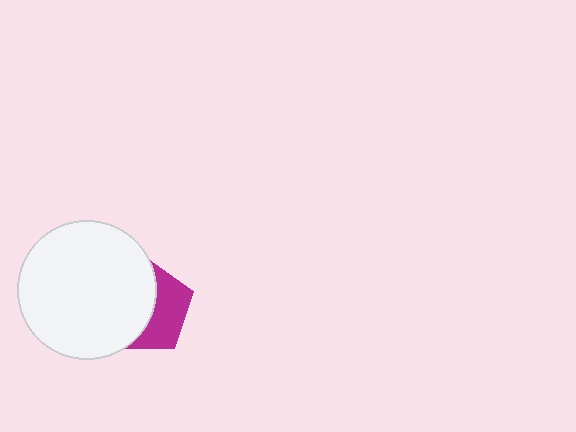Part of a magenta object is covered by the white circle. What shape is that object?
It is a pentagon.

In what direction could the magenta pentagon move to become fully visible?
The magenta pentagon could move right. That would shift it out from behind the white circle entirely.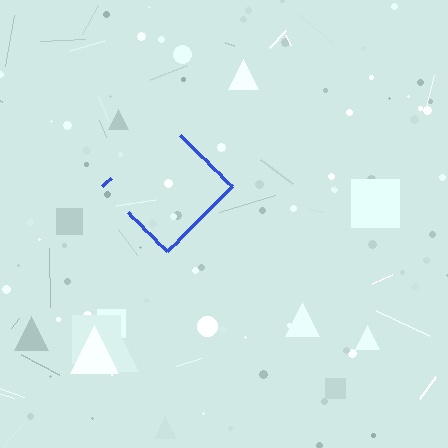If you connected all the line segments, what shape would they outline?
They would outline a diamond.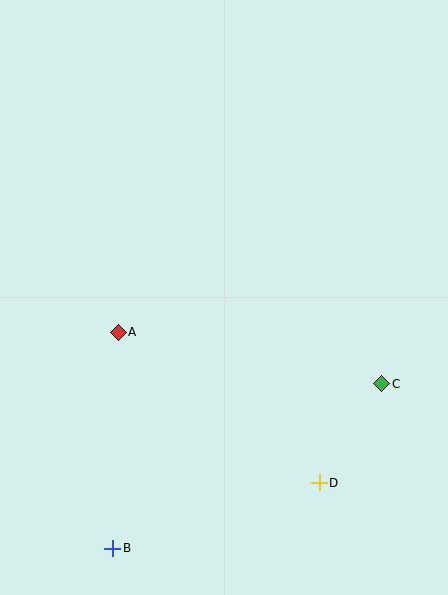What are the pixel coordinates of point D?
Point D is at (319, 483).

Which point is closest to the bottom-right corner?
Point D is closest to the bottom-right corner.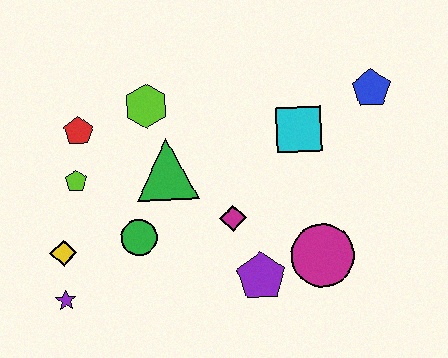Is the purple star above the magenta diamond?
No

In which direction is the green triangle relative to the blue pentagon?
The green triangle is to the left of the blue pentagon.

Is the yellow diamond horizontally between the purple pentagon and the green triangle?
No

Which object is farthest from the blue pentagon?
The purple star is farthest from the blue pentagon.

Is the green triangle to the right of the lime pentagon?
Yes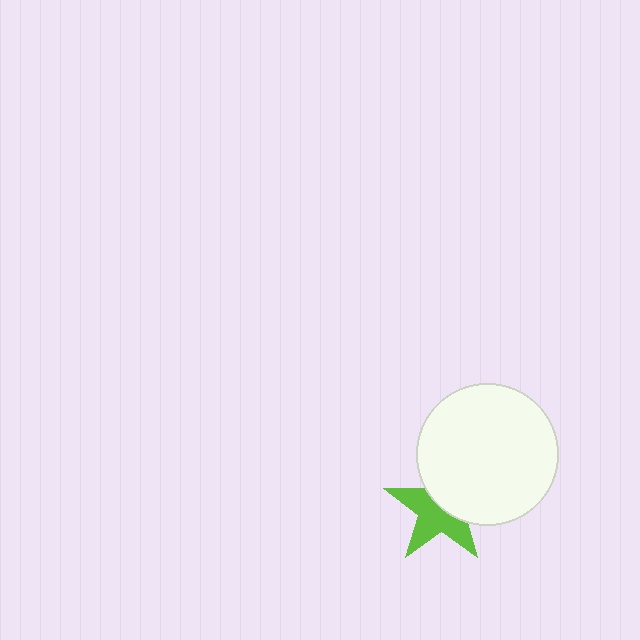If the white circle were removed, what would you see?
You would see the complete lime star.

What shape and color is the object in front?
The object in front is a white circle.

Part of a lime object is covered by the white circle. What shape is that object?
It is a star.